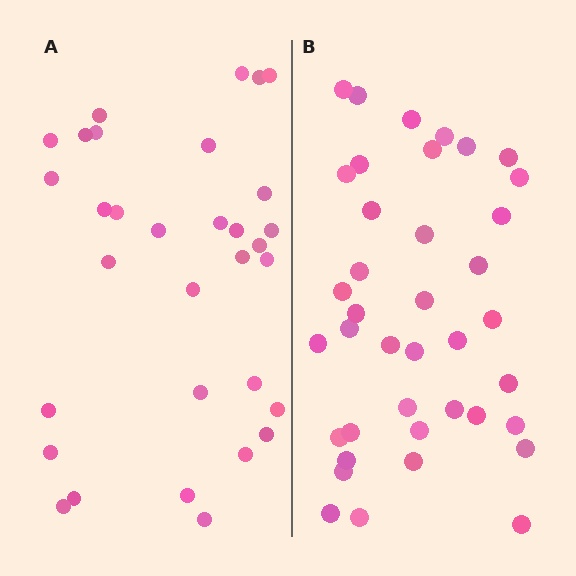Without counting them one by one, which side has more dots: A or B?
Region B (the right region) has more dots.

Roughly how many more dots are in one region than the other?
Region B has roughly 8 or so more dots than region A.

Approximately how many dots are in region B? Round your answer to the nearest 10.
About 40 dots. (The exact count is 39, which rounds to 40.)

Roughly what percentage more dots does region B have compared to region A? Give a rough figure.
About 20% more.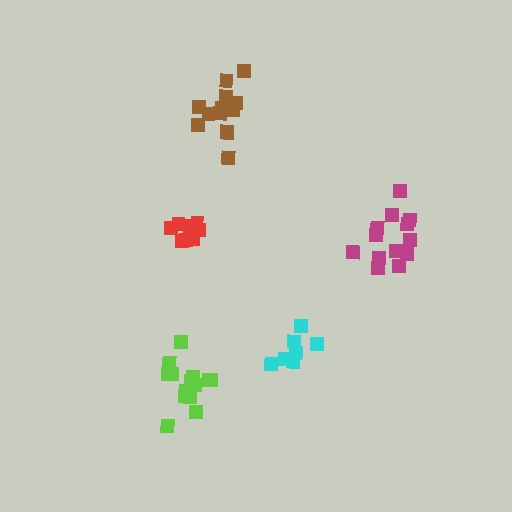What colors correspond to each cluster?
The clusters are colored: cyan, red, magenta, lime, brown.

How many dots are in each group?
Group 1: 8 dots, Group 2: 9 dots, Group 3: 13 dots, Group 4: 14 dots, Group 5: 13 dots (57 total).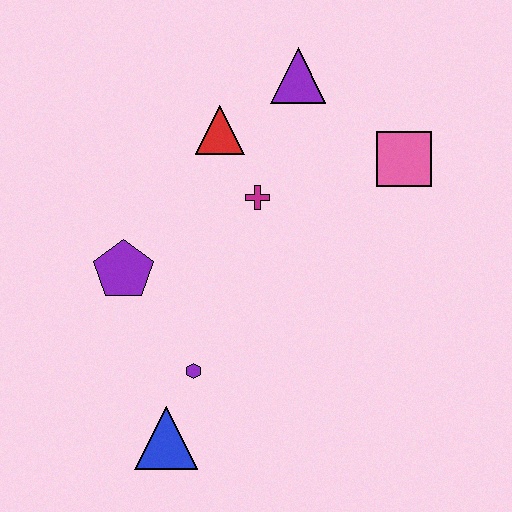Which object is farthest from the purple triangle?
The blue triangle is farthest from the purple triangle.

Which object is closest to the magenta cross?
The red triangle is closest to the magenta cross.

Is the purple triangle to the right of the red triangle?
Yes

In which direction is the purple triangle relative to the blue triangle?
The purple triangle is above the blue triangle.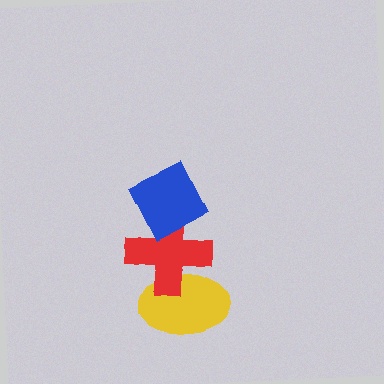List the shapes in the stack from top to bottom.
From top to bottom: the blue diamond, the red cross, the yellow ellipse.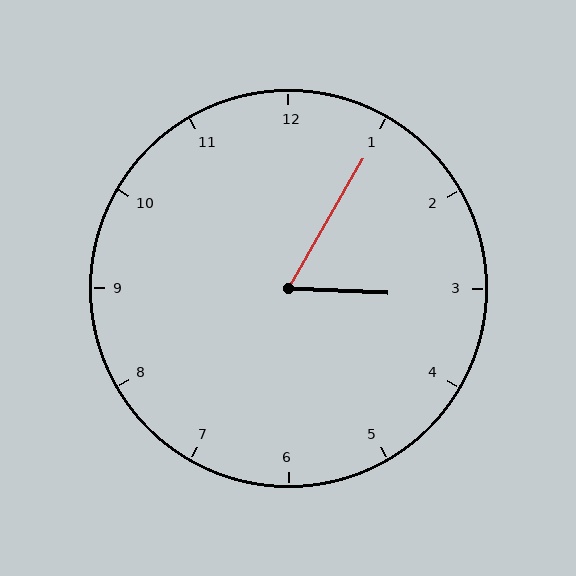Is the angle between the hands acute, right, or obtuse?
It is acute.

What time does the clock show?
3:05.